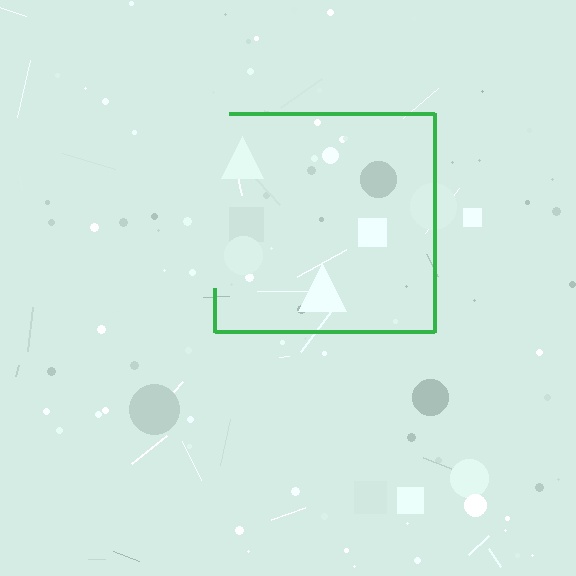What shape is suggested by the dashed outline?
The dashed outline suggests a square.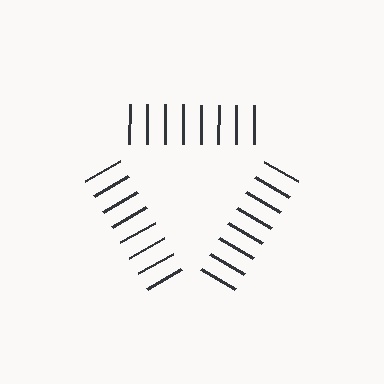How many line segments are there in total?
24 — 8 along each of the 3 edges.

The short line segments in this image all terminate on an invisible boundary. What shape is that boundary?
An illusory triangle — the line segments terminate on its edges but no continuous stroke is drawn.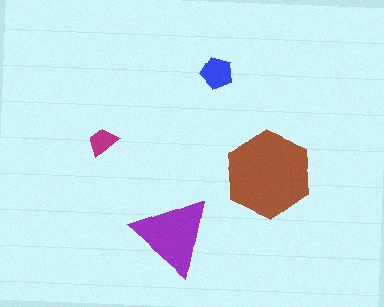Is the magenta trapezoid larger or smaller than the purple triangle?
Smaller.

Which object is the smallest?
The magenta trapezoid.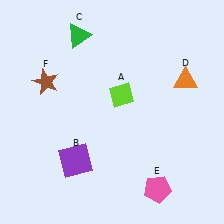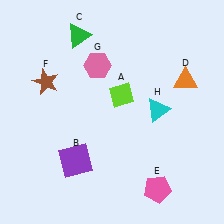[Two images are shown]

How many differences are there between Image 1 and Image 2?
There are 2 differences between the two images.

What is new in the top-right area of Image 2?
A cyan triangle (H) was added in the top-right area of Image 2.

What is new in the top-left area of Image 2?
A pink hexagon (G) was added in the top-left area of Image 2.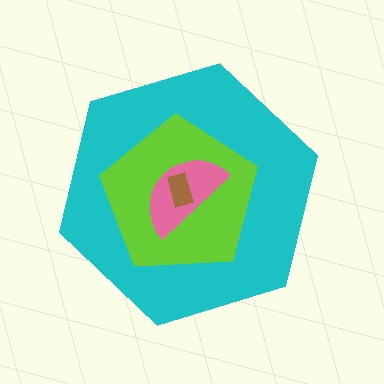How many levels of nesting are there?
4.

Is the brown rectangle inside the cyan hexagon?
Yes.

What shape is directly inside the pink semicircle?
The brown rectangle.